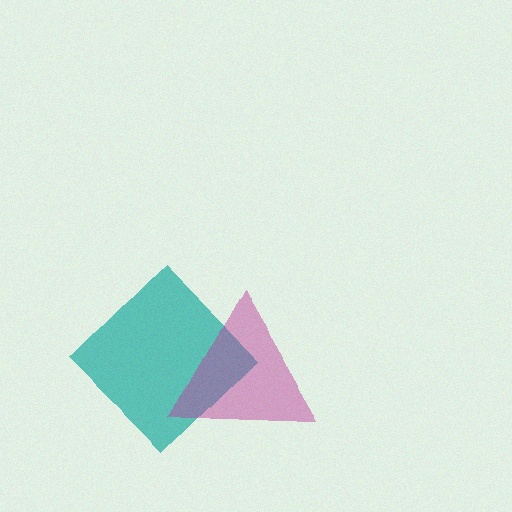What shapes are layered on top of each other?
The layered shapes are: a teal diamond, a magenta triangle.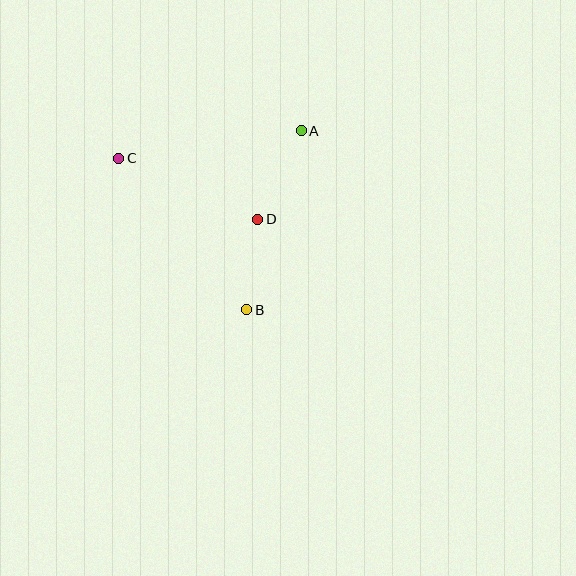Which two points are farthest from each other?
Points B and C are farthest from each other.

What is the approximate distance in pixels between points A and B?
The distance between A and B is approximately 187 pixels.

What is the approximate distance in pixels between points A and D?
The distance between A and D is approximately 99 pixels.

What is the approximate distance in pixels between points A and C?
The distance between A and C is approximately 185 pixels.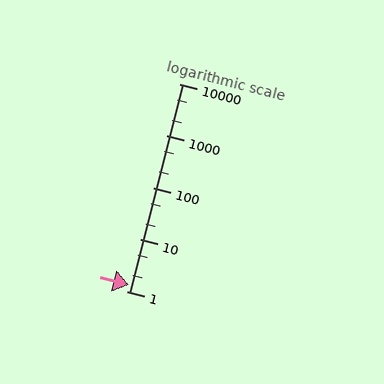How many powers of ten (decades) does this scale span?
The scale spans 4 decades, from 1 to 10000.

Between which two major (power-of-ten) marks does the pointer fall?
The pointer is between 1 and 10.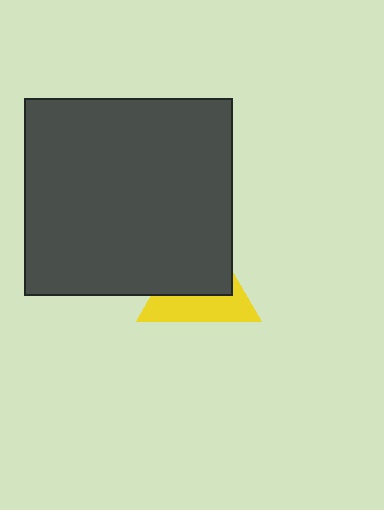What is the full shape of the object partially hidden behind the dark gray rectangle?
The partially hidden object is a yellow triangle.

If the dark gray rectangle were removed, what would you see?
You would see the complete yellow triangle.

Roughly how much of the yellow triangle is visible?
A small part of it is visible (roughly 44%).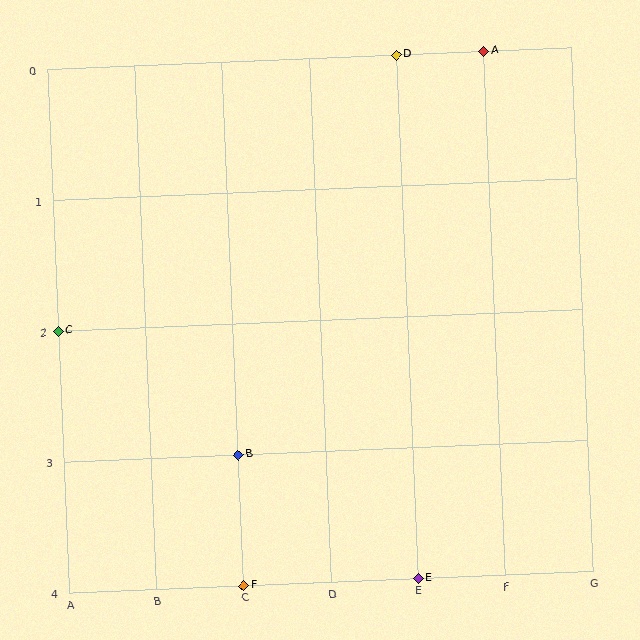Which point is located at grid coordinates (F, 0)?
Point A is at (F, 0).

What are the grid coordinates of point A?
Point A is at grid coordinates (F, 0).